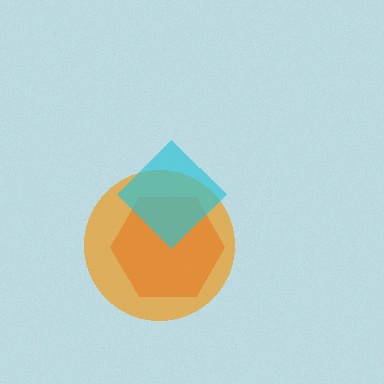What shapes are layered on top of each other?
The layered shapes are: a red hexagon, an orange circle, a cyan diamond.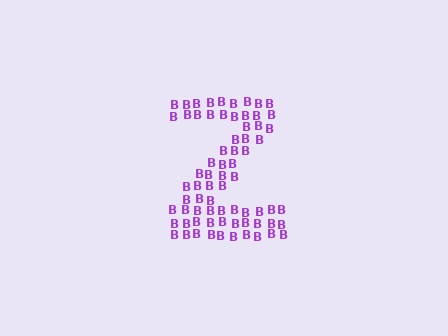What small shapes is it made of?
It is made of small letter B's.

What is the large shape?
The large shape is the letter Z.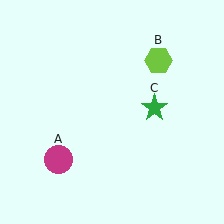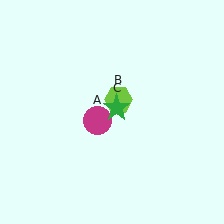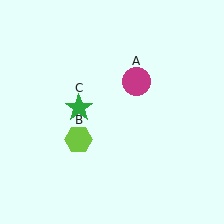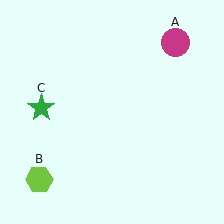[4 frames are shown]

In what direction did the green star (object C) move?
The green star (object C) moved left.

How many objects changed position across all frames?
3 objects changed position: magenta circle (object A), lime hexagon (object B), green star (object C).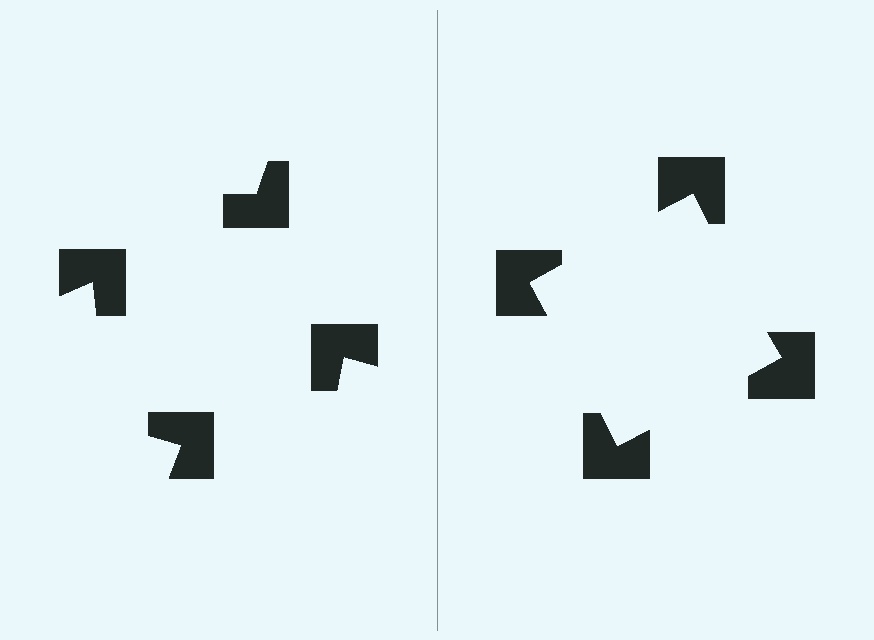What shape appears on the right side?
An illusory square.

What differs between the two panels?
The notched squares are positioned identically on both sides; only the wedge orientations differ. On the right they align to a square; on the left they are misaligned.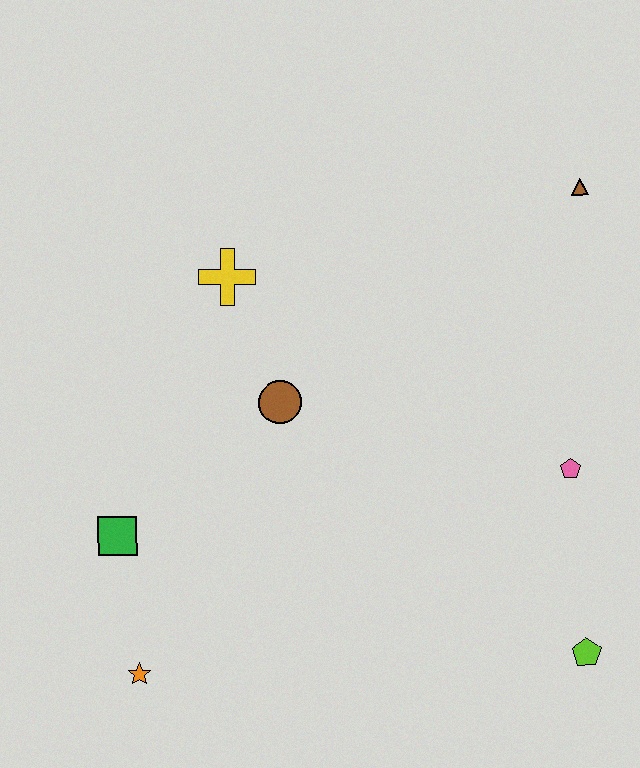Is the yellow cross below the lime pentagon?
No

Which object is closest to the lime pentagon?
The pink pentagon is closest to the lime pentagon.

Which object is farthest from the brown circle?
The lime pentagon is farthest from the brown circle.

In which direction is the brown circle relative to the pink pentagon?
The brown circle is to the left of the pink pentagon.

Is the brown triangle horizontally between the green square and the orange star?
No